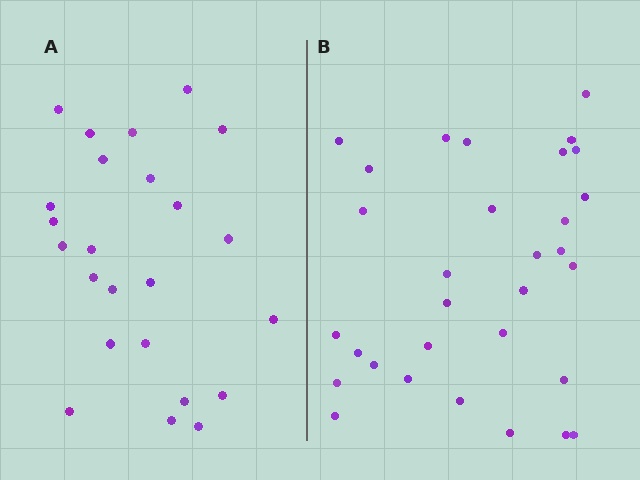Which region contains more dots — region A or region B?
Region B (the right region) has more dots.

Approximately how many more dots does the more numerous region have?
Region B has roughly 8 or so more dots than region A.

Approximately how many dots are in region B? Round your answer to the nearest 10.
About 30 dots. (The exact count is 31, which rounds to 30.)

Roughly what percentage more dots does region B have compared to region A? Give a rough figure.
About 30% more.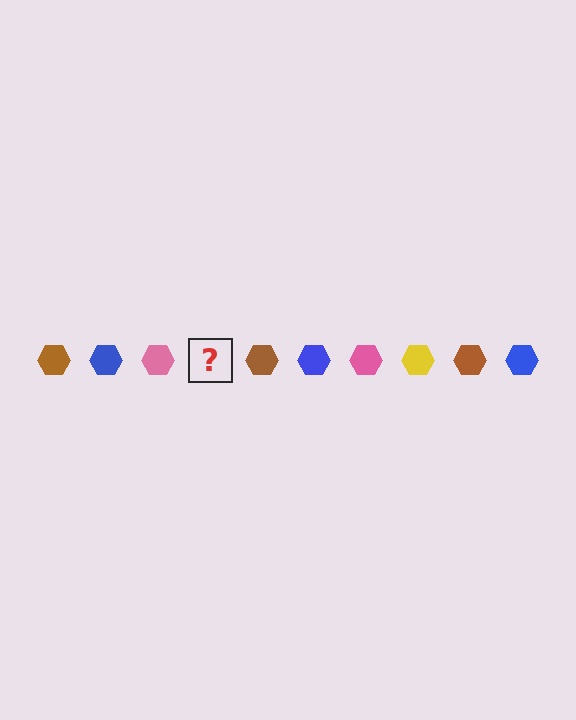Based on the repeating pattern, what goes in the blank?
The blank should be a yellow hexagon.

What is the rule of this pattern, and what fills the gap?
The rule is that the pattern cycles through brown, blue, pink, yellow hexagons. The gap should be filled with a yellow hexagon.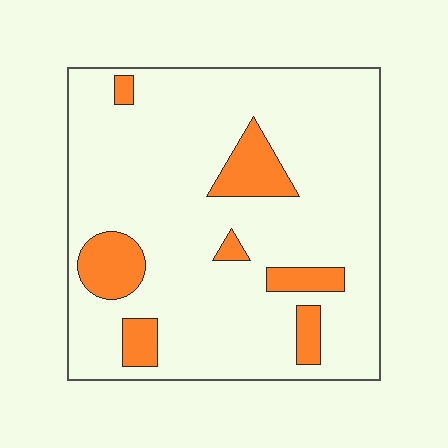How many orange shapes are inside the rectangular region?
7.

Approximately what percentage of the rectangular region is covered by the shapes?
Approximately 15%.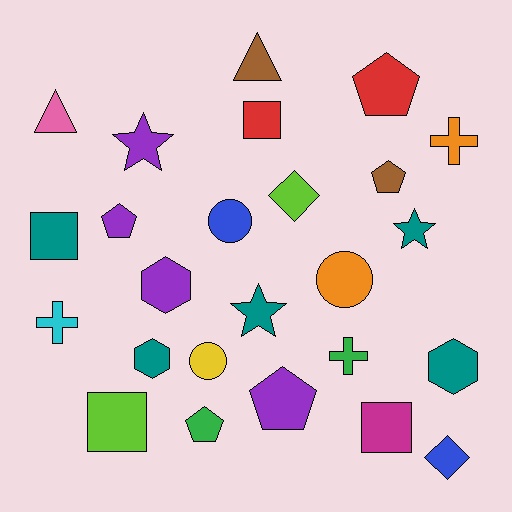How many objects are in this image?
There are 25 objects.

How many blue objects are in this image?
There are 2 blue objects.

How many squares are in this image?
There are 4 squares.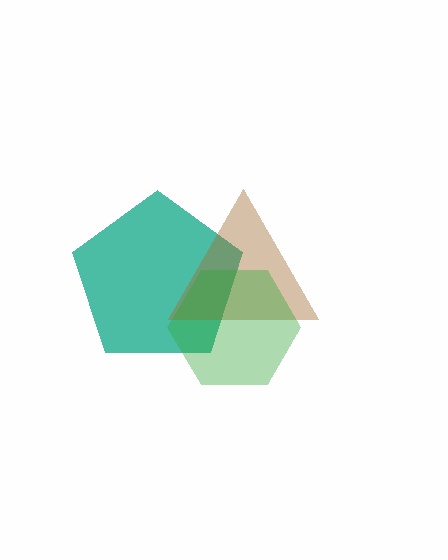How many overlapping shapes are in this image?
There are 3 overlapping shapes in the image.